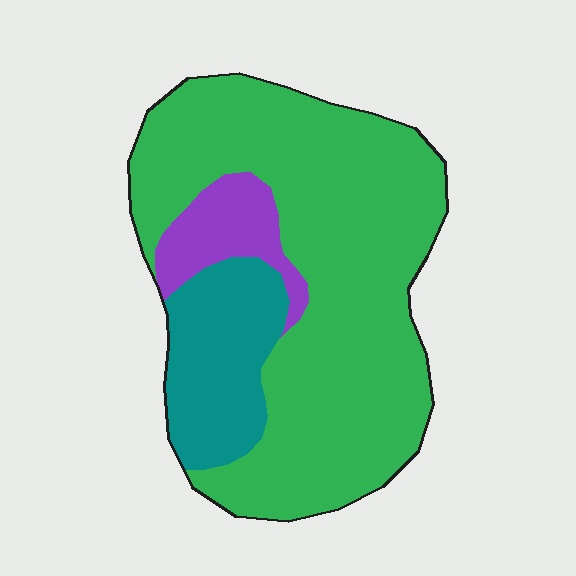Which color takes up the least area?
Purple, at roughly 10%.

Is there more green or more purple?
Green.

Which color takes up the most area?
Green, at roughly 70%.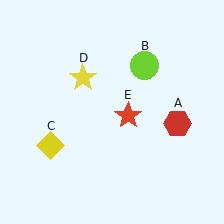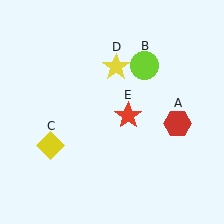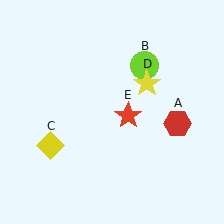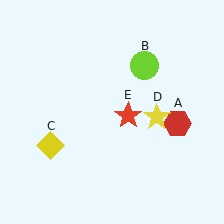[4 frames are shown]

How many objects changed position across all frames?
1 object changed position: yellow star (object D).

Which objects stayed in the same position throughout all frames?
Red hexagon (object A) and lime circle (object B) and yellow diamond (object C) and red star (object E) remained stationary.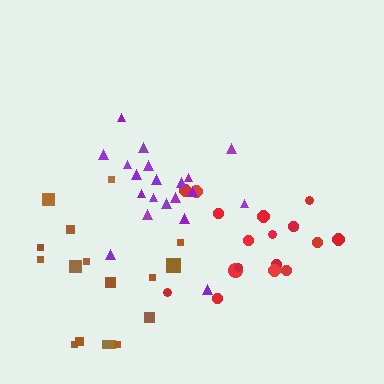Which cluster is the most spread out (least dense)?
Brown.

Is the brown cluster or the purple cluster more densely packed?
Purple.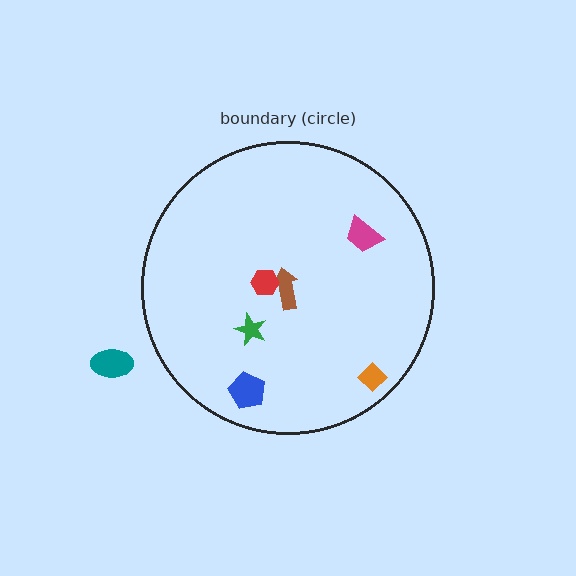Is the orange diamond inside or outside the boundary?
Inside.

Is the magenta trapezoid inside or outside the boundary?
Inside.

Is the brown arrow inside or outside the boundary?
Inside.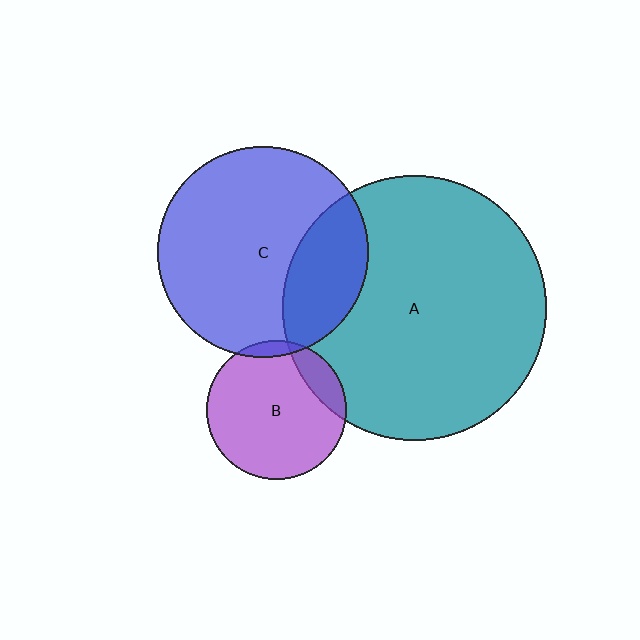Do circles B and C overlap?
Yes.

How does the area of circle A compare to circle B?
Approximately 3.6 times.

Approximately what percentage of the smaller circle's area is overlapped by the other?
Approximately 5%.